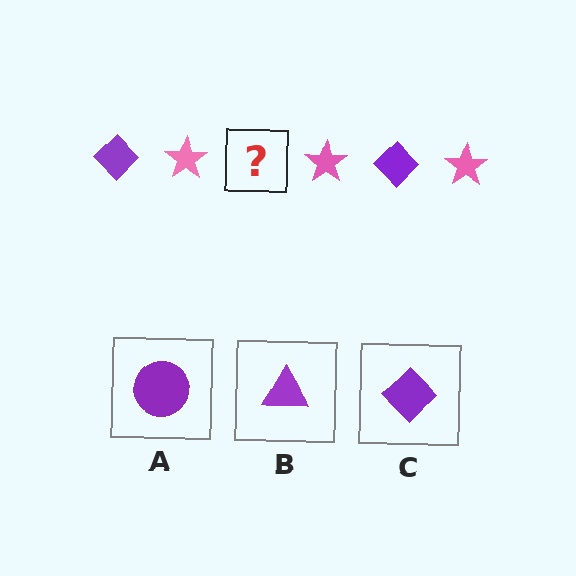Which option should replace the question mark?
Option C.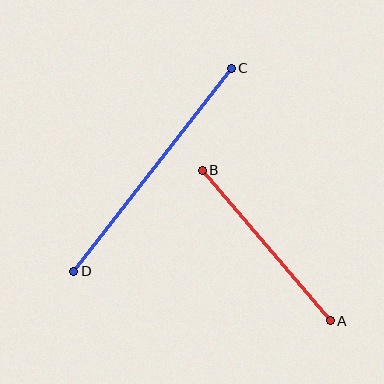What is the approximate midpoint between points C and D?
The midpoint is at approximately (153, 170) pixels.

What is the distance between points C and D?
The distance is approximately 257 pixels.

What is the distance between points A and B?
The distance is approximately 197 pixels.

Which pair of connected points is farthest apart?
Points C and D are farthest apart.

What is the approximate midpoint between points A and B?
The midpoint is at approximately (266, 246) pixels.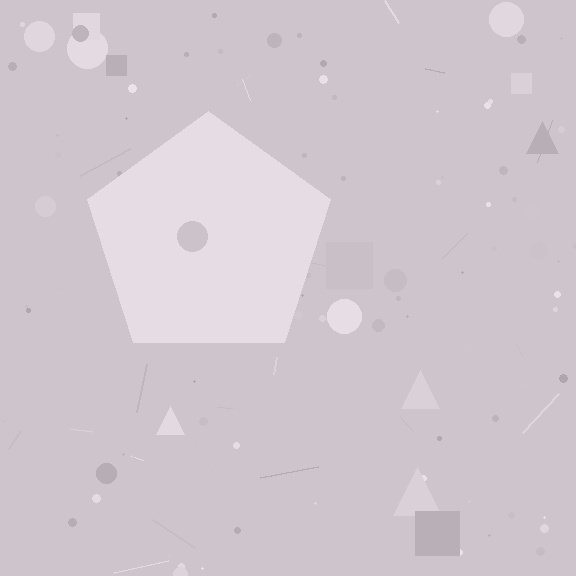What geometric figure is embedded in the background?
A pentagon is embedded in the background.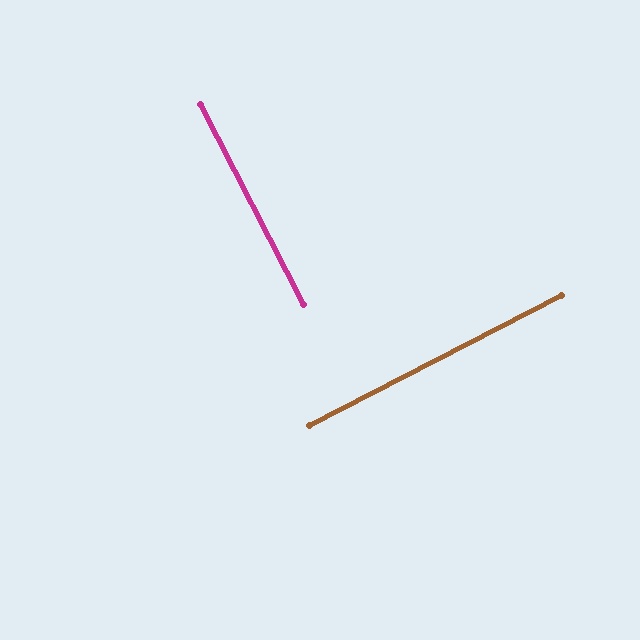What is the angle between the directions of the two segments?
Approximately 90 degrees.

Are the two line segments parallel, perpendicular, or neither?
Perpendicular — they meet at approximately 90°.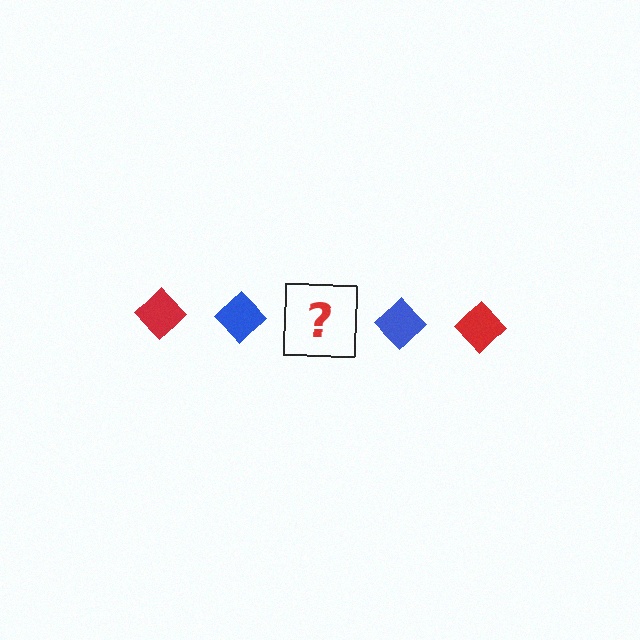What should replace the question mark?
The question mark should be replaced with a red diamond.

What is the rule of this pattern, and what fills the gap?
The rule is that the pattern cycles through red, blue diamonds. The gap should be filled with a red diamond.